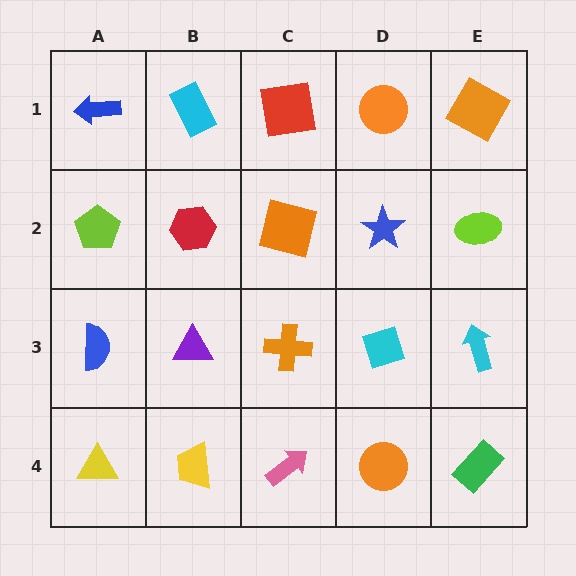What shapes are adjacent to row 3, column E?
A lime ellipse (row 2, column E), a green rectangle (row 4, column E), a cyan diamond (row 3, column D).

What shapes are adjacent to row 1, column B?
A red hexagon (row 2, column B), a blue arrow (row 1, column A), a red square (row 1, column C).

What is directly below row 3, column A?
A yellow triangle.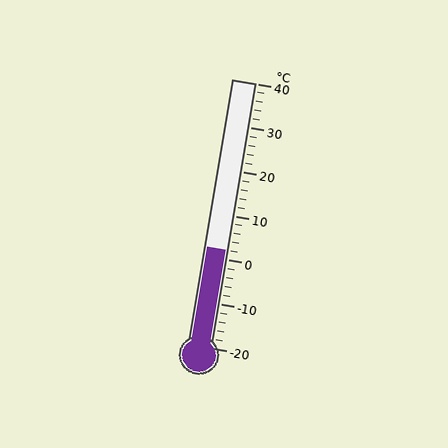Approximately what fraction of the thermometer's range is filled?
The thermometer is filled to approximately 35% of its range.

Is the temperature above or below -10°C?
The temperature is above -10°C.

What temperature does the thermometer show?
The thermometer shows approximately 2°C.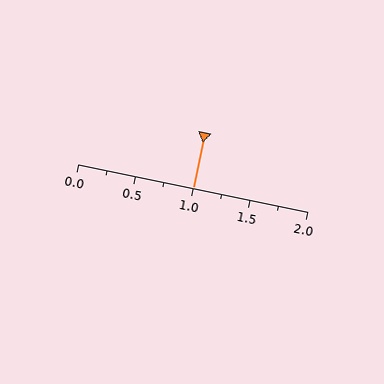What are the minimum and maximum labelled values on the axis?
The axis runs from 0.0 to 2.0.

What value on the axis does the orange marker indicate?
The marker indicates approximately 1.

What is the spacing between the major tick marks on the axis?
The major ticks are spaced 0.5 apart.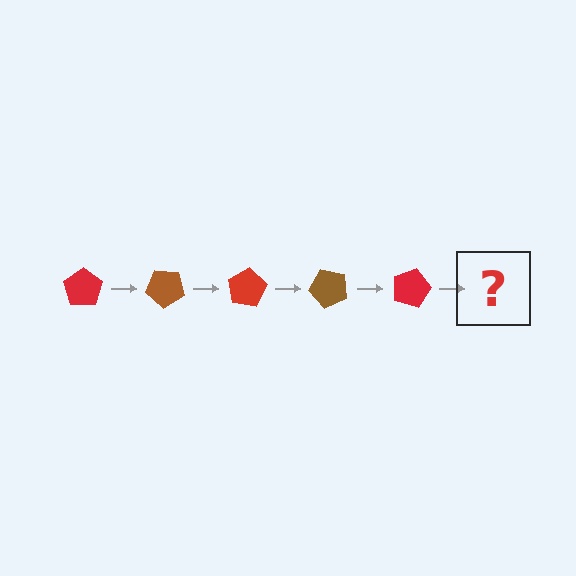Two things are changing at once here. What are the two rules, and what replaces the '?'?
The two rules are that it rotates 40 degrees each step and the color cycles through red and brown. The '?' should be a brown pentagon, rotated 200 degrees from the start.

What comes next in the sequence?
The next element should be a brown pentagon, rotated 200 degrees from the start.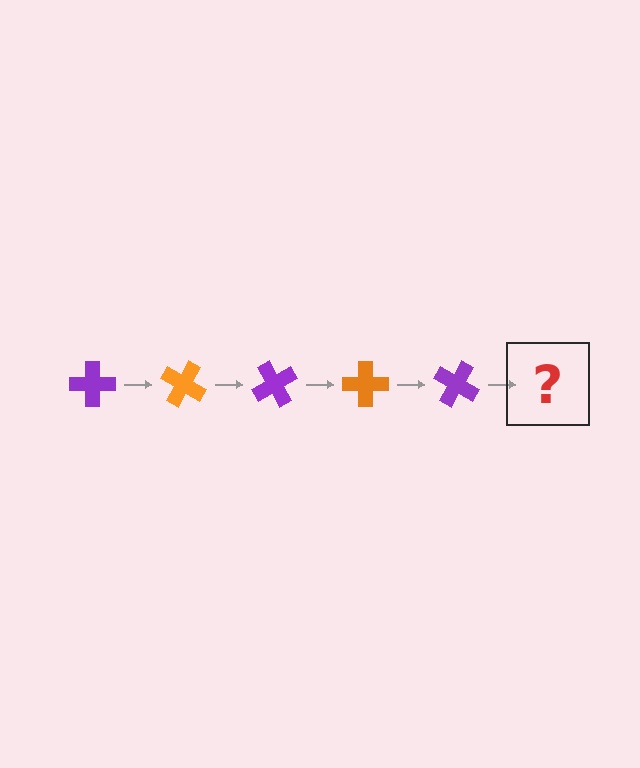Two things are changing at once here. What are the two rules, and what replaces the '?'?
The two rules are that it rotates 30 degrees each step and the color cycles through purple and orange. The '?' should be an orange cross, rotated 150 degrees from the start.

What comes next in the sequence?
The next element should be an orange cross, rotated 150 degrees from the start.